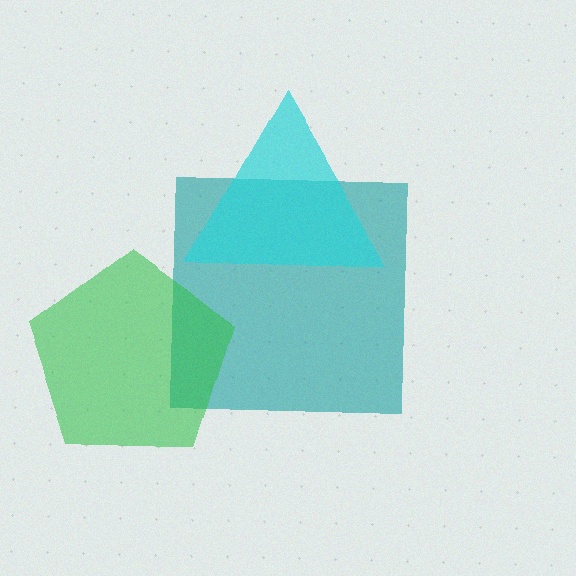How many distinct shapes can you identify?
There are 3 distinct shapes: a teal square, a cyan triangle, a green pentagon.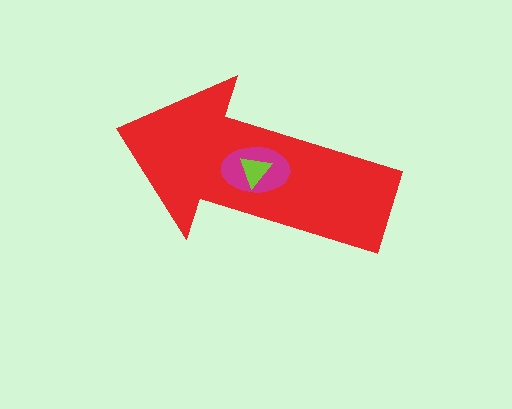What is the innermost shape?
The lime triangle.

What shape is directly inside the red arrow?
The magenta ellipse.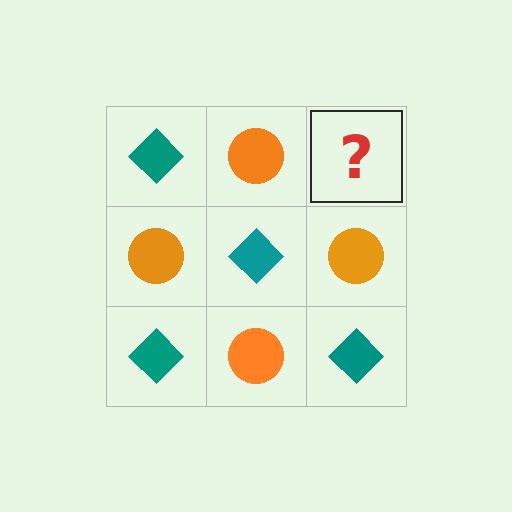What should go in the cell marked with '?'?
The missing cell should contain a teal diamond.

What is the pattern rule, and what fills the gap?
The rule is that it alternates teal diamond and orange circle in a checkerboard pattern. The gap should be filled with a teal diamond.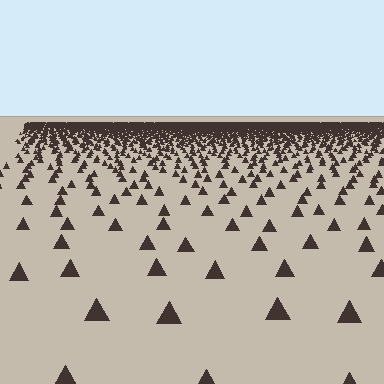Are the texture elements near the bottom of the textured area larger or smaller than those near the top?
Larger. Near the bottom, elements are closer to the viewer and appear at a bigger on-screen size.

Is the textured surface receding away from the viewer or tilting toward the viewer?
The surface is receding away from the viewer. Texture elements get smaller and denser toward the top.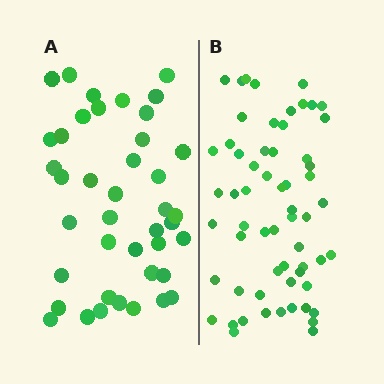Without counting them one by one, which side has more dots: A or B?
Region B (the right region) has more dots.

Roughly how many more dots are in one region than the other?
Region B has approximately 20 more dots than region A.